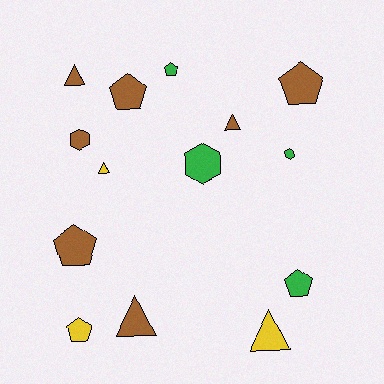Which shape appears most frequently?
Pentagon, with 6 objects.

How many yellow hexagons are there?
There are no yellow hexagons.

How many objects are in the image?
There are 14 objects.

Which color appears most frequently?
Brown, with 7 objects.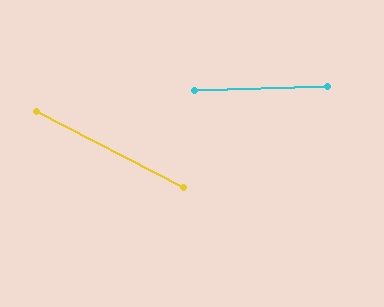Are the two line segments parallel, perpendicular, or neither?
Neither parallel nor perpendicular — they differ by about 29°.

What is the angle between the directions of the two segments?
Approximately 29 degrees.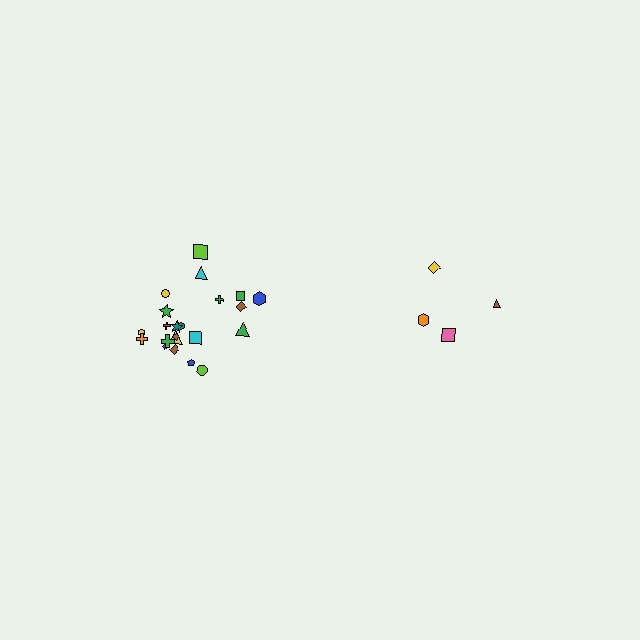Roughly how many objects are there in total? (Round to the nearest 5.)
Roughly 25 objects in total.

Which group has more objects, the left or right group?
The left group.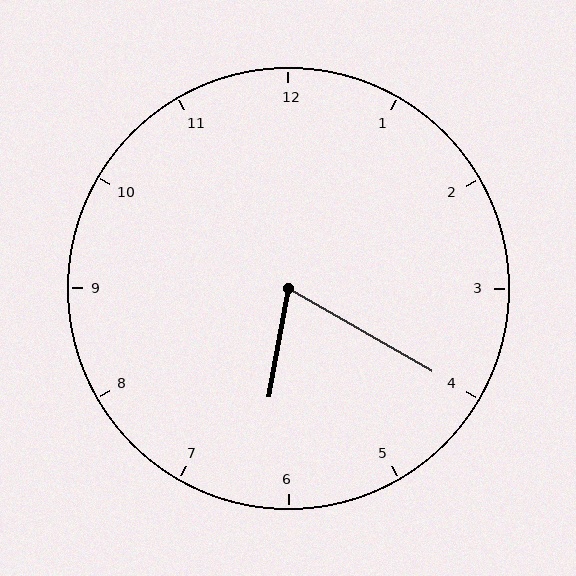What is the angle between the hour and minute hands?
Approximately 70 degrees.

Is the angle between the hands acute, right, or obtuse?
It is acute.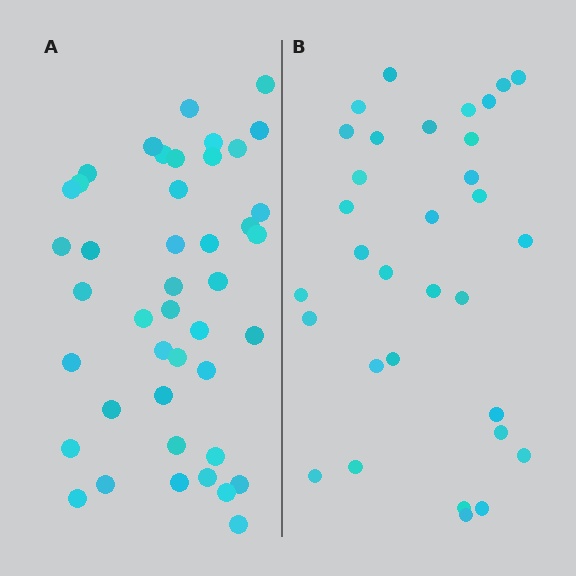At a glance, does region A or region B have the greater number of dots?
Region A (the left region) has more dots.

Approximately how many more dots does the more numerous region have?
Region A has roughly 12 or so more dots than region B.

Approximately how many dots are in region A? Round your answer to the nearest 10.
About 40 dots. (The exact count is 43, which rounds to 40.)